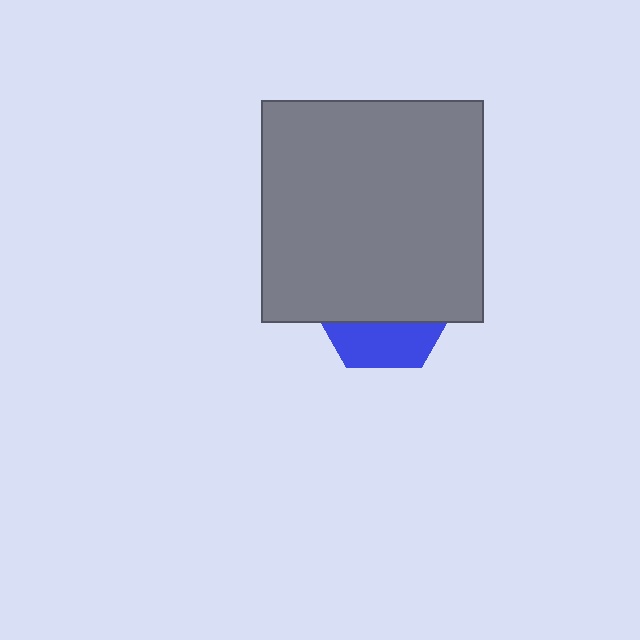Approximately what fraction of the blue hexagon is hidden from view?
Roughly 70% of the blue hexagon is hidden behind the gray square.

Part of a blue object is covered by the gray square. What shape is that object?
It is a hexagon.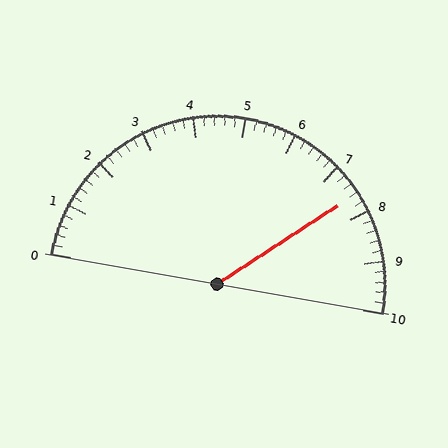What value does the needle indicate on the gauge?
The needle indicates approximately 7.6.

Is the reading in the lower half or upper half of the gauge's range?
The reading is in the upper half of the range (0 to 10).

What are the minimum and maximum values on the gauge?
The gauge ranges from 0 to 10.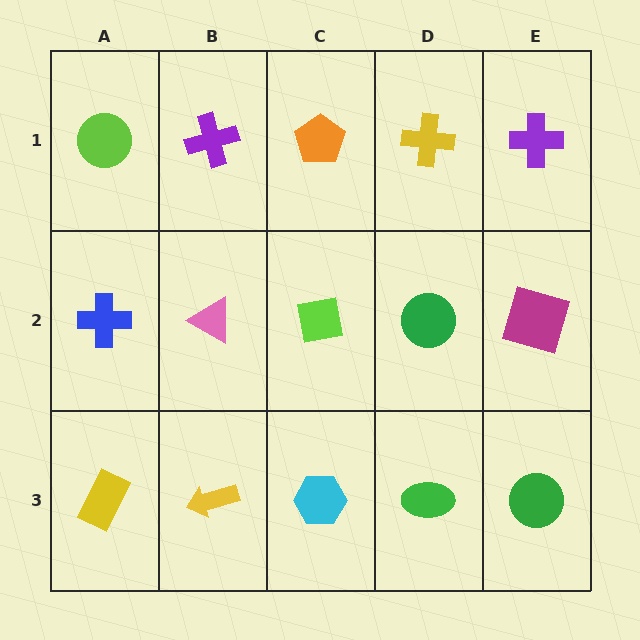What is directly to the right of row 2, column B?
A lime square.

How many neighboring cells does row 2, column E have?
3.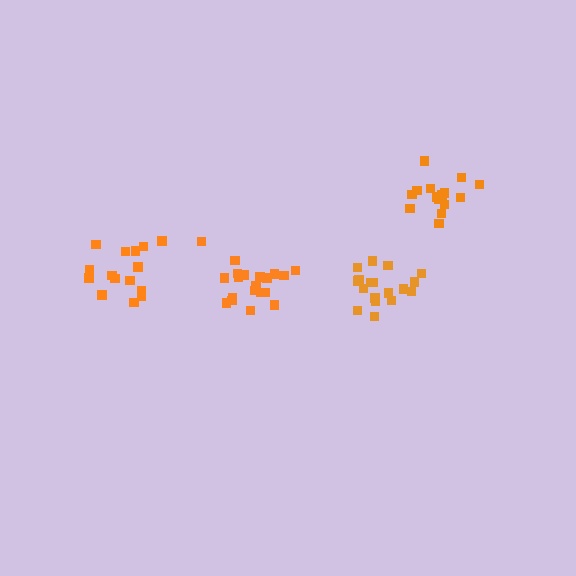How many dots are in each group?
Group 1: 18 dots, Group 2: 15 dots, Group 3: 21 dots, Group 4: 15 dots (69 total).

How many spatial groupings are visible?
There are 4 spatial groupings.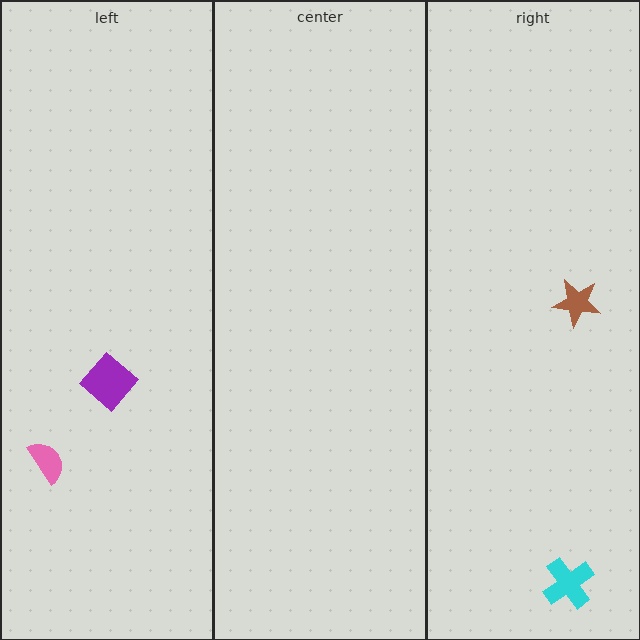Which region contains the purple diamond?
The left region.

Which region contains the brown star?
The right region.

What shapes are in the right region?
The cyan cross, the brown star.